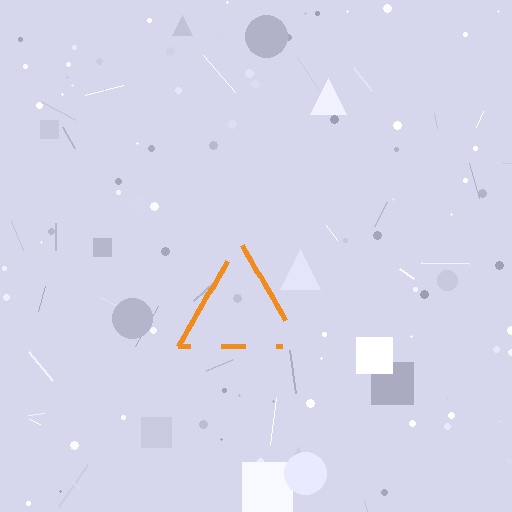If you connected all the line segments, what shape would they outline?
They would outline a triangle.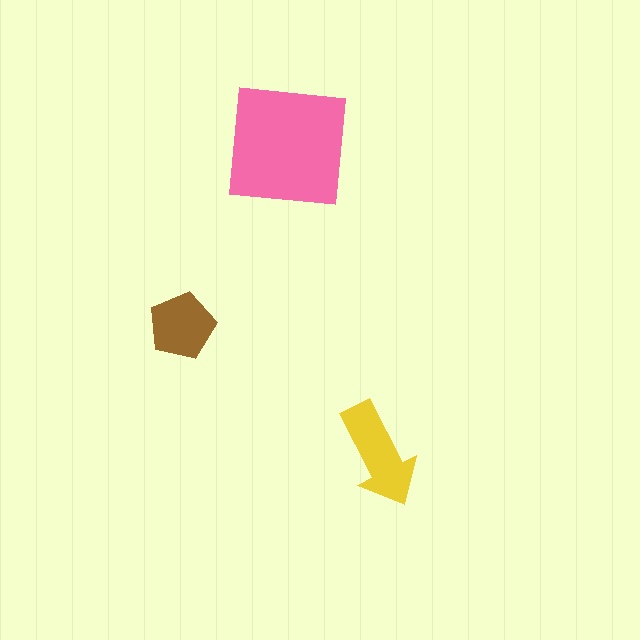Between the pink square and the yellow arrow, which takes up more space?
The pink square.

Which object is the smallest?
The brown pentagon.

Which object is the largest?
The pink square.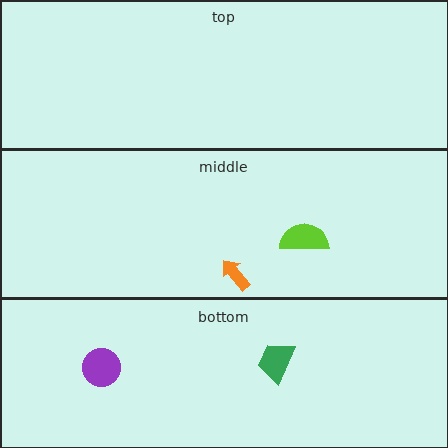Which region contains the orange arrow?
The middle region.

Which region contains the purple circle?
The bottom region.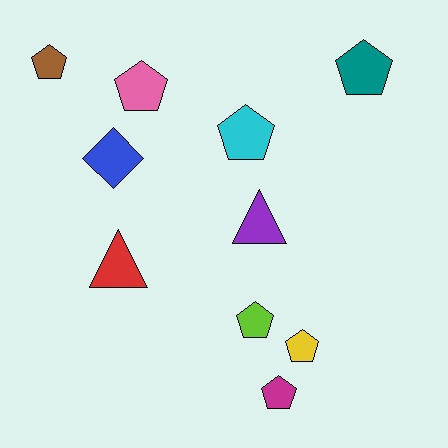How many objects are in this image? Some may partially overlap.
There are 10 objects.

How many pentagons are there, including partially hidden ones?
There are 7 pentagons.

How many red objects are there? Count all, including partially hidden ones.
There is 1 red object.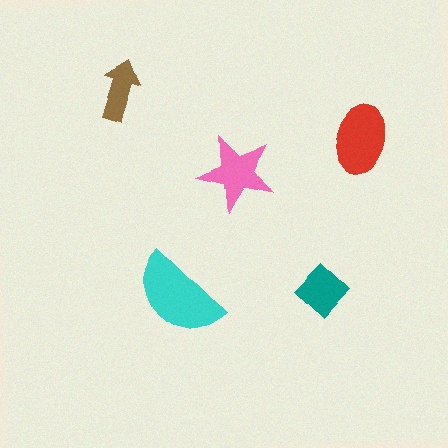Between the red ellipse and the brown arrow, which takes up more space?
The red ellipse.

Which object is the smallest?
The brown arrow.